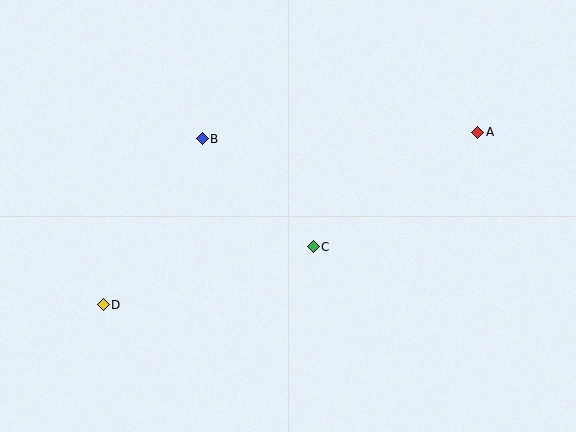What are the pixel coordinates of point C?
Point C is at (313, 247).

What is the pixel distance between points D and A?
The distance between D and A is 412 pixels.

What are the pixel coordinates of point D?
Point D is at (103, 305).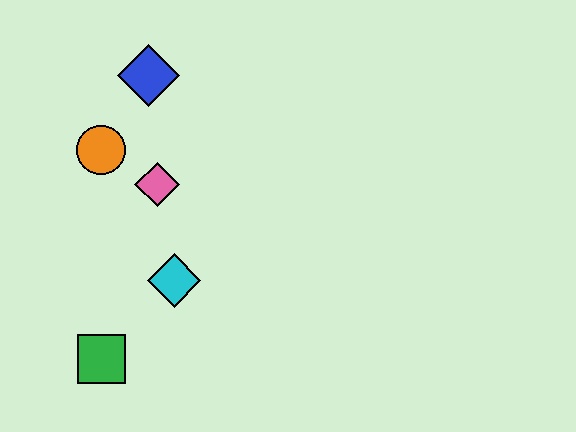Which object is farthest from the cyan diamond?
The blue diamond is farthest from the cyan diamond.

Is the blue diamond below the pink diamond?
No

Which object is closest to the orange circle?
The pink diamond is closest to the orange circle.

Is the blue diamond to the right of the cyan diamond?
No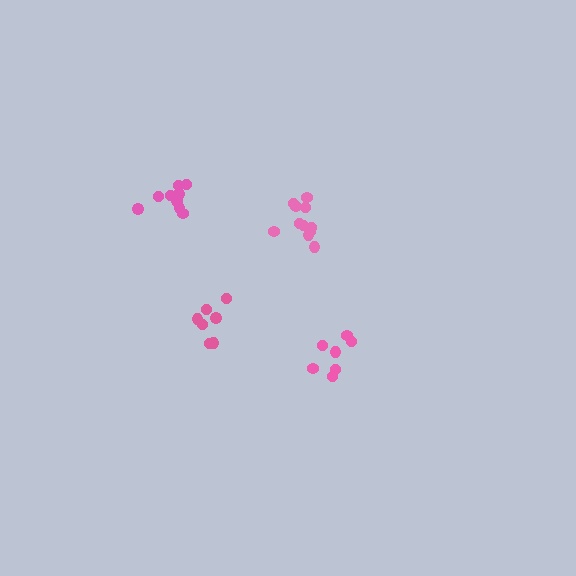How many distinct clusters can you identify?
There are 4 distinct clusters.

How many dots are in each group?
Group 1: 7 dots, Group 2: 11 dots, Group 3: 9 dots, Group 4: 7 dots (34 total).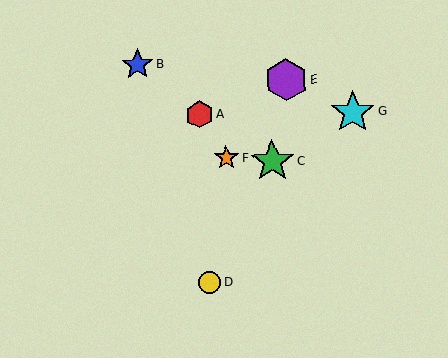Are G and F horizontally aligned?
No, G is at y≈112 and F is at y≈158.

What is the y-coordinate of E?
Object E is at y≈80.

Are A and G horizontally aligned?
Yes, both are at y≈115.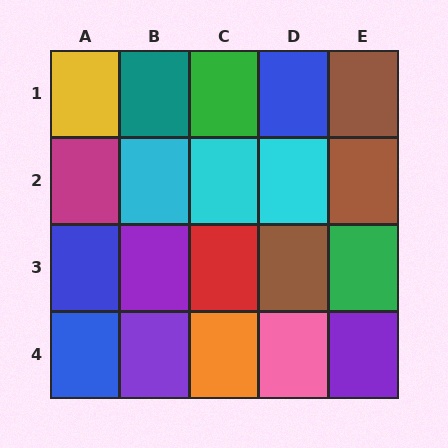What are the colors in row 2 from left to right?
Magenta, cyan, cyan, cyan, brown.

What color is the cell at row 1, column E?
Brown.